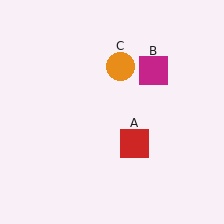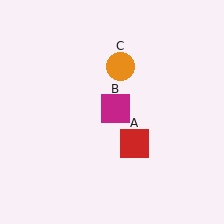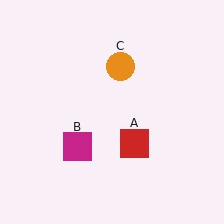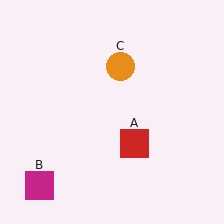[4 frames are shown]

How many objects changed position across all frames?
1 object changed position: magenta square (object B).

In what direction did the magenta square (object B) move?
The magenta square (object B) moved down and to the left.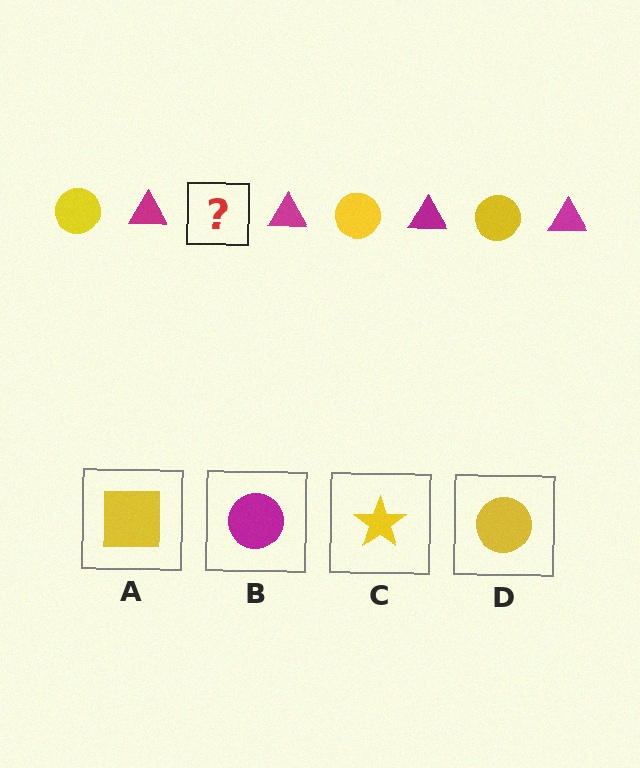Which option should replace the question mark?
Option D.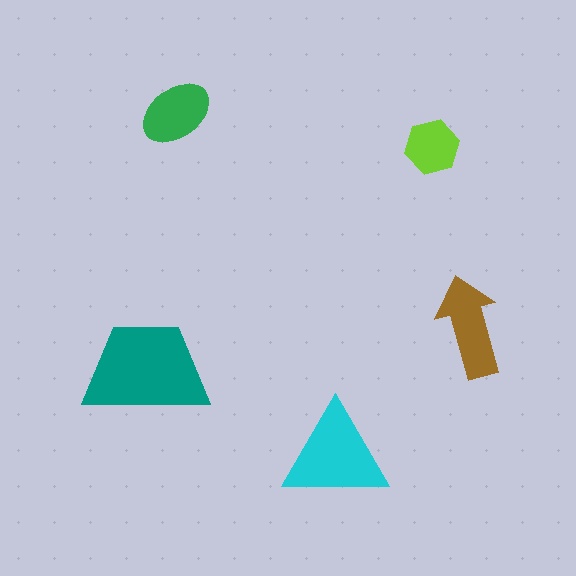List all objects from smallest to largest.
The lime hexagon, the green ellipse, the brown arrow, the cyan triangle, the teal trapezoid.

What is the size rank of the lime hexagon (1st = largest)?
5th.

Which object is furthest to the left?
The teal trapezoid is leftmost.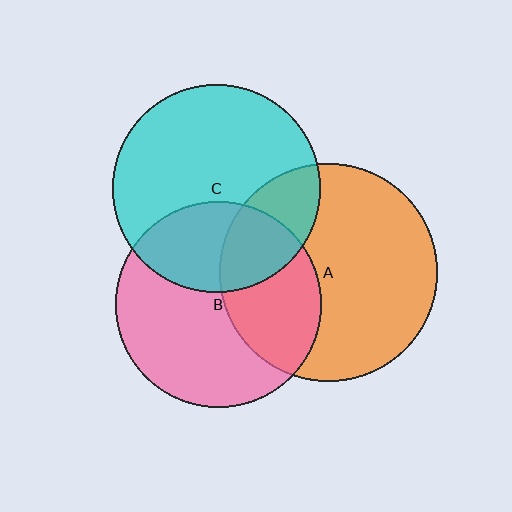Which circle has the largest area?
Circle A (orange).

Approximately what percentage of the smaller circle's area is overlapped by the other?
Approximately 35%.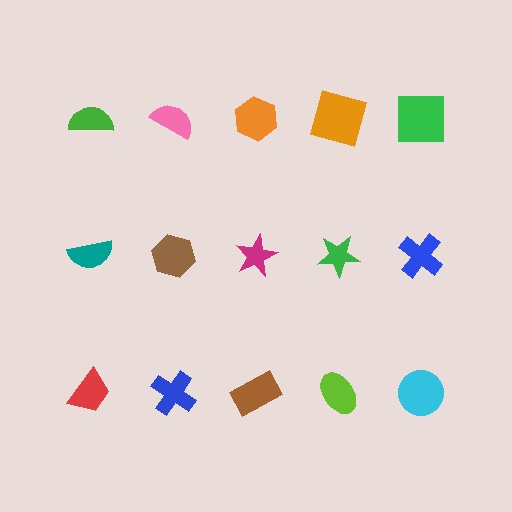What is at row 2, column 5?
A blue cross.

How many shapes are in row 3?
5 shapes.